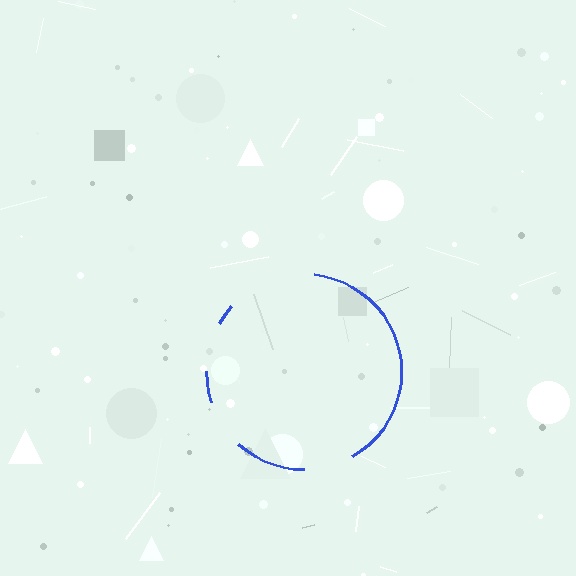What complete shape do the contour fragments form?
The contour fragments form a circle.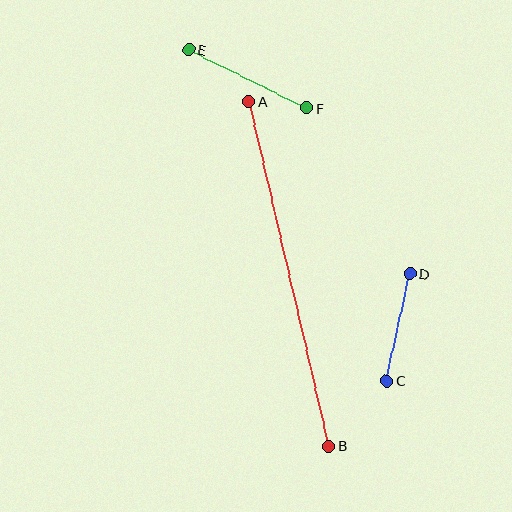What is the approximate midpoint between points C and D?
The midpoint is at approximately (398, 327) pixels.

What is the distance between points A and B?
The distance is approximately 354 pixels.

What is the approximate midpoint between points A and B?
The midpoint is at approximately (289, 274) pixels.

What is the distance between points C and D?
The distance is approximately 109 pixels.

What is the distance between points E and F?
The distance is approximately 131 pixels.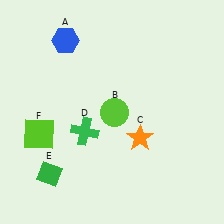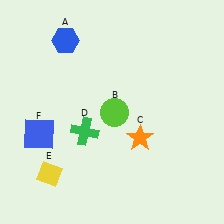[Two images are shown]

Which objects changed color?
E changed from green to yellow. F changed from lime to blue.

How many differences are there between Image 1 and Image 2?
There are 2 differences between the two images.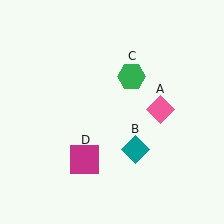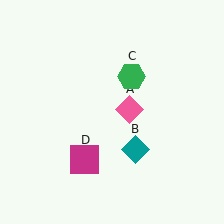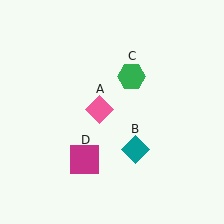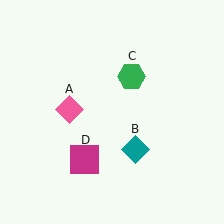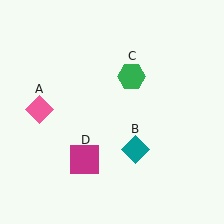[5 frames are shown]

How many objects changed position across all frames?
1 object changed position: pink diamond (object A).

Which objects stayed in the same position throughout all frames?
Teal diamond (object B) and green hexagon (object C) and magenta square (object D) remained stationary.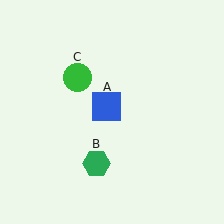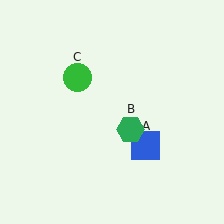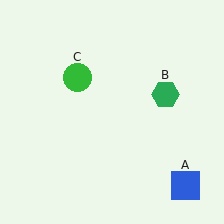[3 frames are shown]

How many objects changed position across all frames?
2 objects changed position: blue square (object A), green hexagon (object B).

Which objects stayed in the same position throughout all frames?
Green circle (object C) remained stationary.